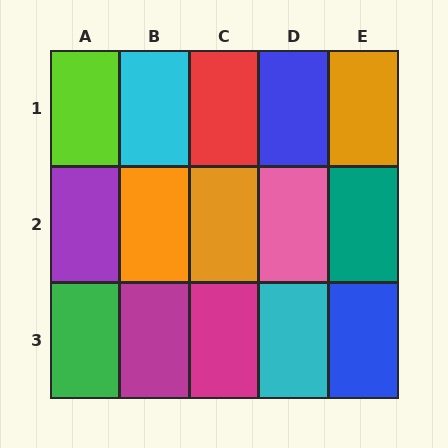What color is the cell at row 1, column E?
Orange.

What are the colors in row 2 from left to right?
Purple, orange, orange, pink, teal.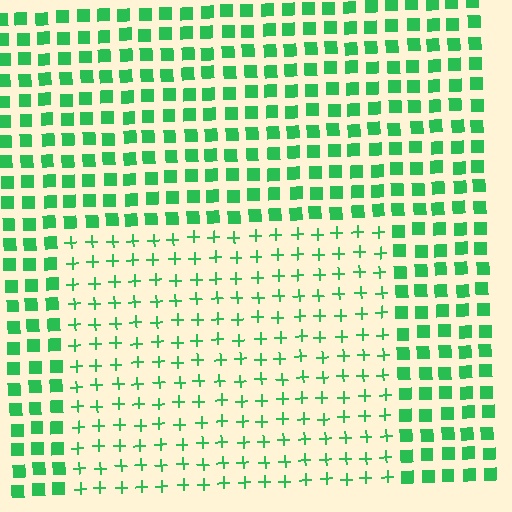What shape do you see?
I see a rectangle.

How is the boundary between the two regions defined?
The boundary is defined by a change in element shape: plus signs inside vs. squares outside. All elements share the same color and spacing.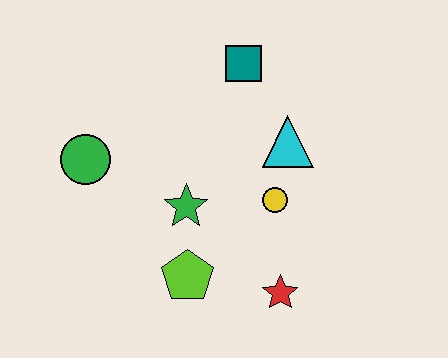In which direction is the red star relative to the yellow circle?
The red star is below the yellow circle.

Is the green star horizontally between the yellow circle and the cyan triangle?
No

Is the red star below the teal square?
Yes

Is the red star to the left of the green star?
No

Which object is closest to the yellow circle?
The cyan triangle is closest to the yellow circle.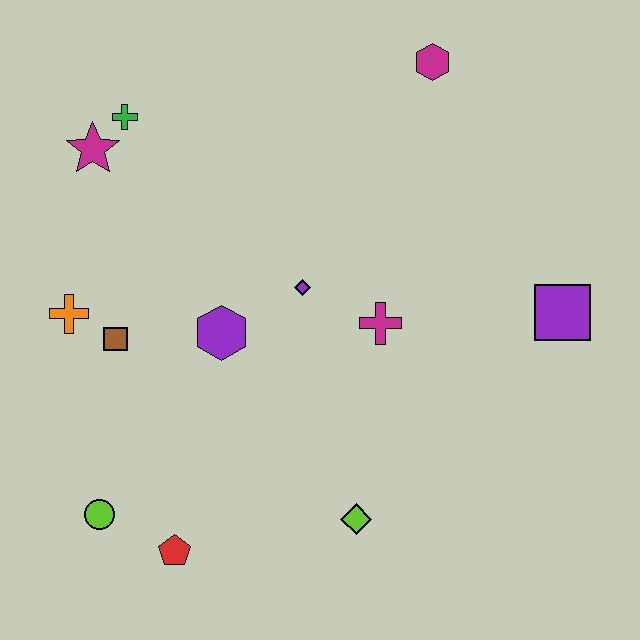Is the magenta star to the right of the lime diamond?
No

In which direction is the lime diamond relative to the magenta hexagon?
The lime diamond is below the magenta hexagon.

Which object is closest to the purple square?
The magenta cross is closest to the purple square.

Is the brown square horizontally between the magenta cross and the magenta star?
Yes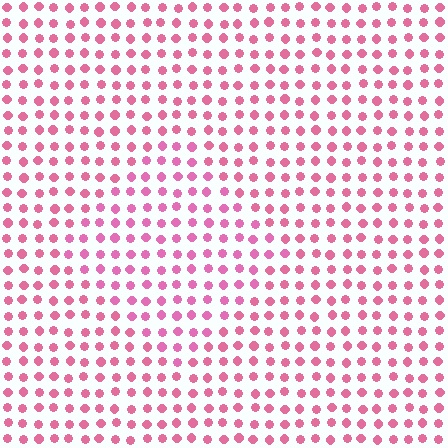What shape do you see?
I see a diamond.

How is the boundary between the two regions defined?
The boundary is defined purely by a slight shift in hue (about 14 degrees). Spacing, size, and orientation are identical on both sides.